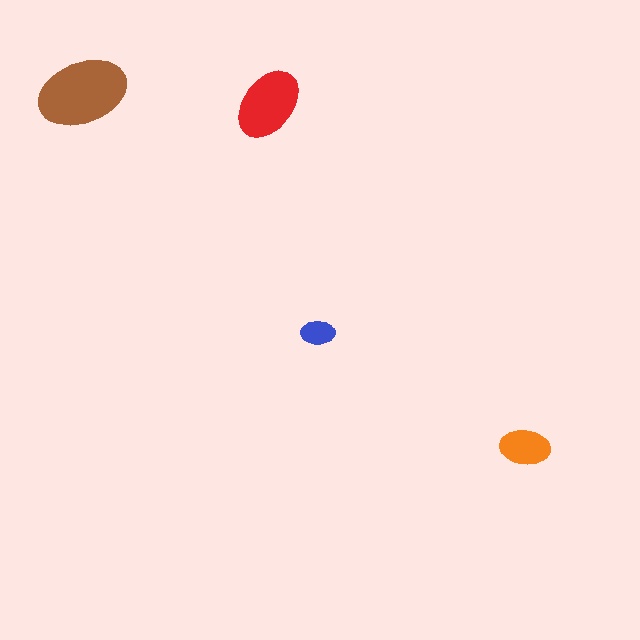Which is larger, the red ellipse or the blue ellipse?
The red one.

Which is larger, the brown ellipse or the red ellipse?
The brown one.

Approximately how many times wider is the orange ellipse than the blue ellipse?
About 1.5 times wider.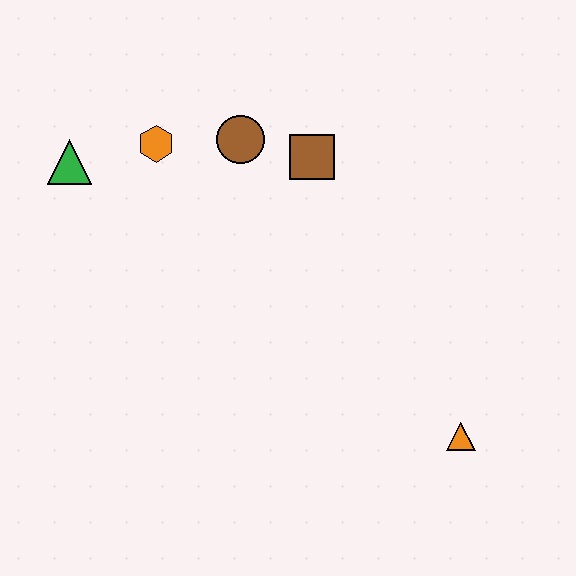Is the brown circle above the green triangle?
Yes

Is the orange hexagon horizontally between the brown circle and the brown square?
No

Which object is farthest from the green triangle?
The orange triangle is farthest from the green triangle.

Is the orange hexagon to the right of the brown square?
No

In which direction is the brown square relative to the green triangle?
The brown square is to the right of the green triangle.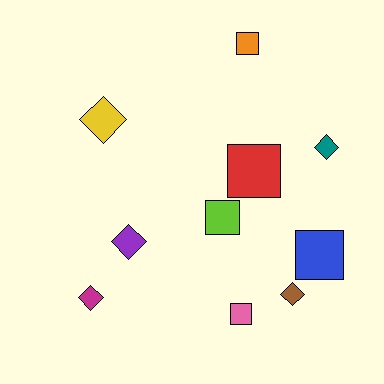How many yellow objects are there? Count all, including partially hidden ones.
There is 1 yellow object.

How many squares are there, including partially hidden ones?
There are 5 squares.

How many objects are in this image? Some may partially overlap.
There are 10 objects.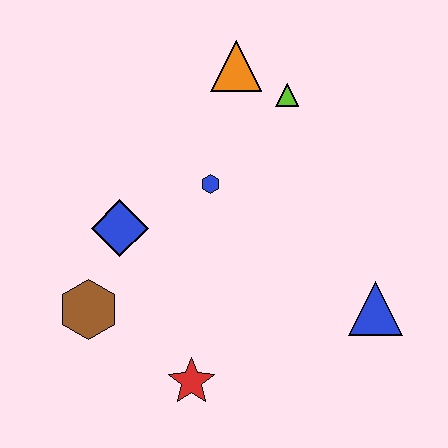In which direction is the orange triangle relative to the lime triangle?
The orange triangle is to the left of the lime triangle.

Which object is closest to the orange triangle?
The lime triangle is closest to the orange triangle.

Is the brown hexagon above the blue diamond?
No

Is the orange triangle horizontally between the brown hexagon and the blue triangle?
Yes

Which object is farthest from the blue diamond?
The blue triangle is farthest from the blue diamond.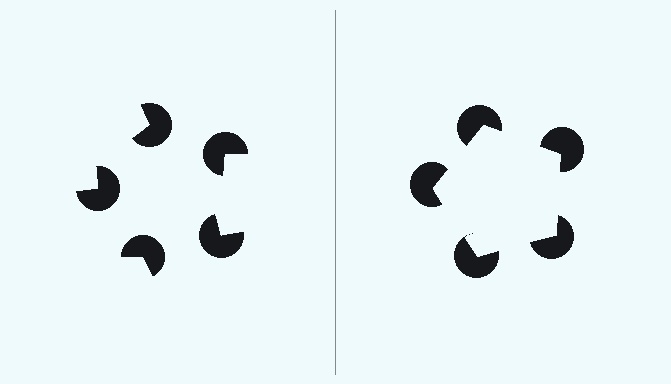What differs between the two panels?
The pac-man discs are positioned identically on both sides; only the wedge orientations differ. On the right they align to a pentagon; on the left they are misaligned.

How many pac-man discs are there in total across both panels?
10 — 5 on each side.